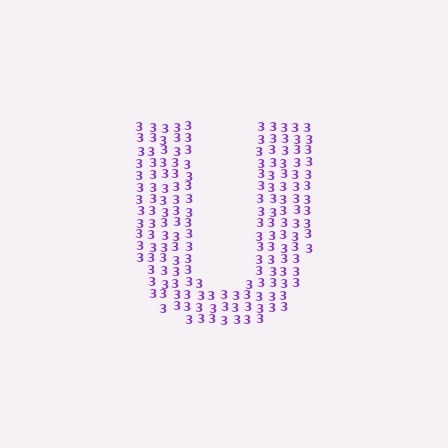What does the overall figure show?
The overall figure shows the letter U.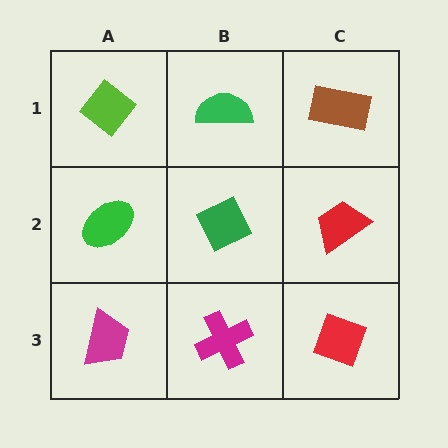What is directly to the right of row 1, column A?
A green semicircle.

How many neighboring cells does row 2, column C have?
3.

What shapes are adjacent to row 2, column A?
A lime diamond (row 1, column A), a magenta trapezoid (row 3, column A), a green diamond (row 2, column B).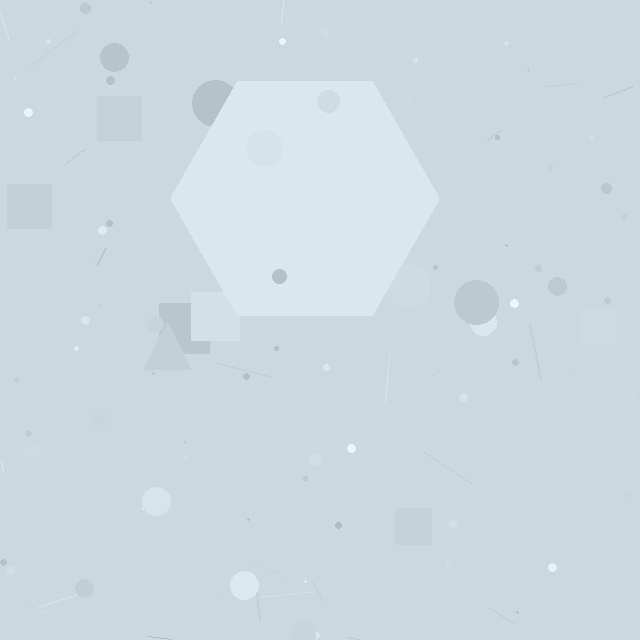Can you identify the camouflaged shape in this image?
The camouflaged shape is a hexagon.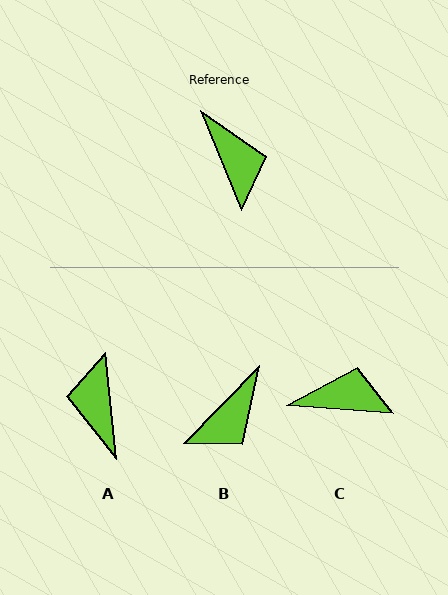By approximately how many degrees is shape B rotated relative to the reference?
Approximately 67 degrees clockwise.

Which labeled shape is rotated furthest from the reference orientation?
A, about 163 degrees away.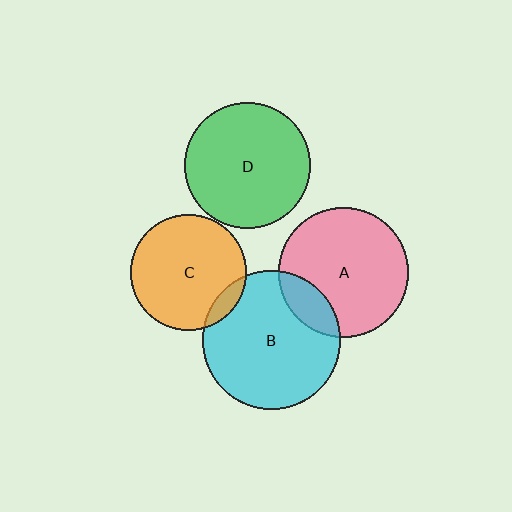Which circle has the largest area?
Circle B (cyan).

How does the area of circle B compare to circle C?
Approximately 1.4 times.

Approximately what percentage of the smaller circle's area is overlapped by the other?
Approximately 15%.